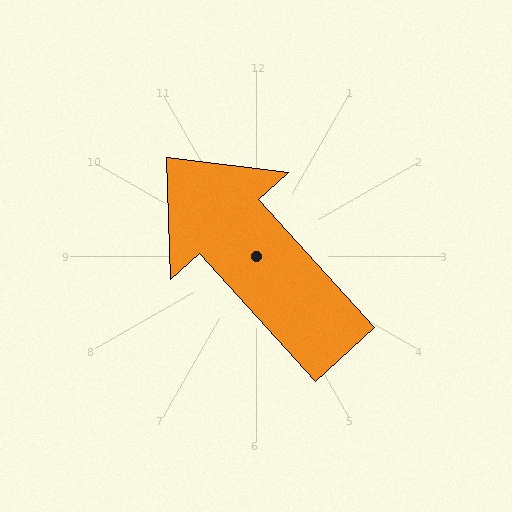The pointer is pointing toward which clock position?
Roughly 11 o'clock.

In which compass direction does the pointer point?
Northwest.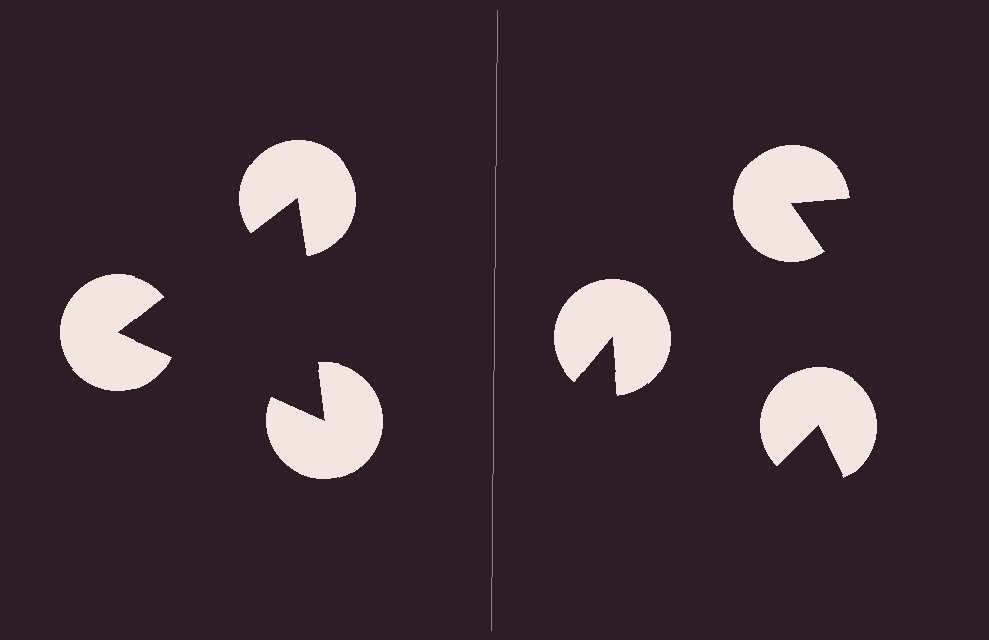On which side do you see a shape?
An illusory triangle appears on the left side. On the right side the wedge cuts are rotated, so no coherent shape forms.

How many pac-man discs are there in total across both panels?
6 — 3 on each side.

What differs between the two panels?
The pac-man discs are positioned identically on both sides; only the wedge orientations differ. On the left they align to a triangle; on the right they are misaligned.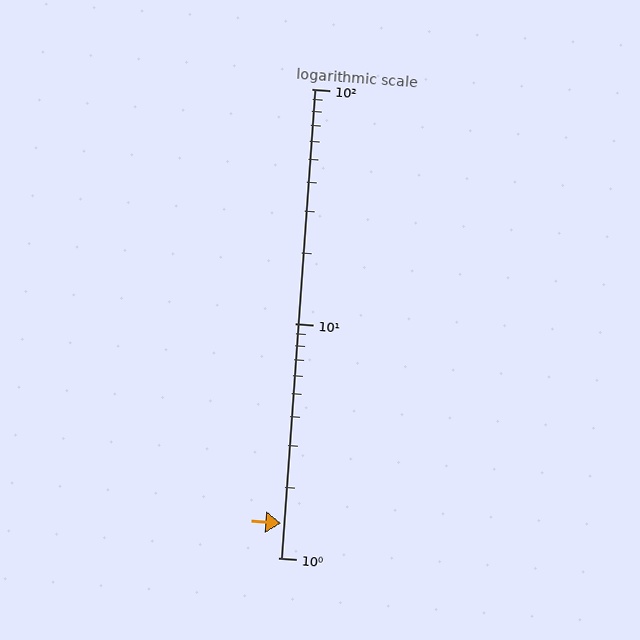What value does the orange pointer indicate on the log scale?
The pointer indicates approximately 1.4.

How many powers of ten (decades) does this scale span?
The scale spans 2 decades, from 1 to 100.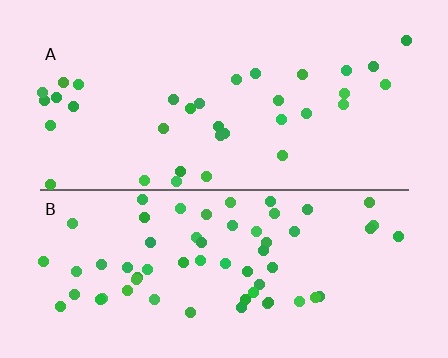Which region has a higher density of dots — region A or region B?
B (the bottom).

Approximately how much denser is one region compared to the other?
Approximately 1.8× — region B over region A.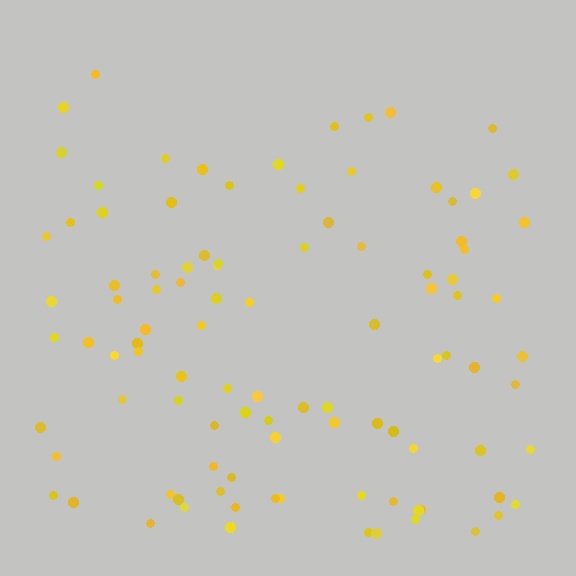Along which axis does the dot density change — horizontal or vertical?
Vertical.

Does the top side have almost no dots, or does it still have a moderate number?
Still a moderate number, just noticeably fewer than the bottom.